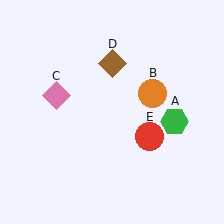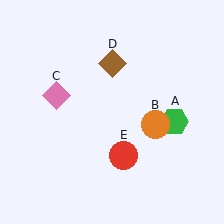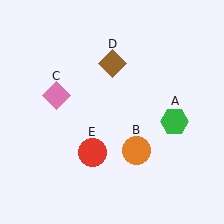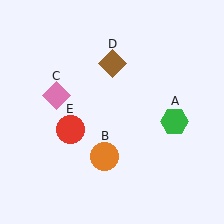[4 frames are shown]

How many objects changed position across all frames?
2 objects changed position: orange circle (object B), red circle (object E).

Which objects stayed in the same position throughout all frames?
Green hexagon (object A) and pink diamond (object C) and brown diamond (object D) remained stationary.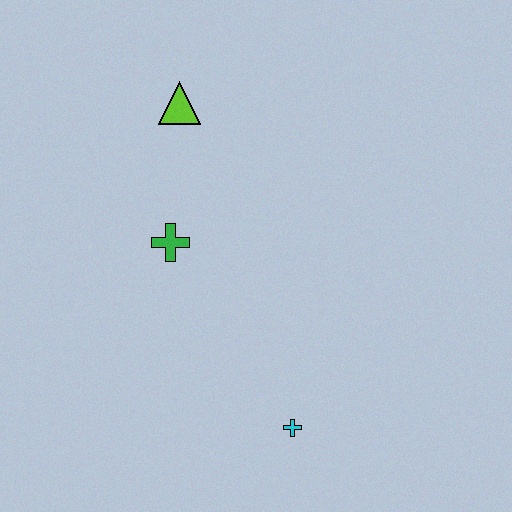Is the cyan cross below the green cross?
Yes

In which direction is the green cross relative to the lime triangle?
The green cross is below the lime triangle.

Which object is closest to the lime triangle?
The green cross is closest to the lime triangle.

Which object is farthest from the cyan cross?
The lime triangle is farthest from the cyan cross.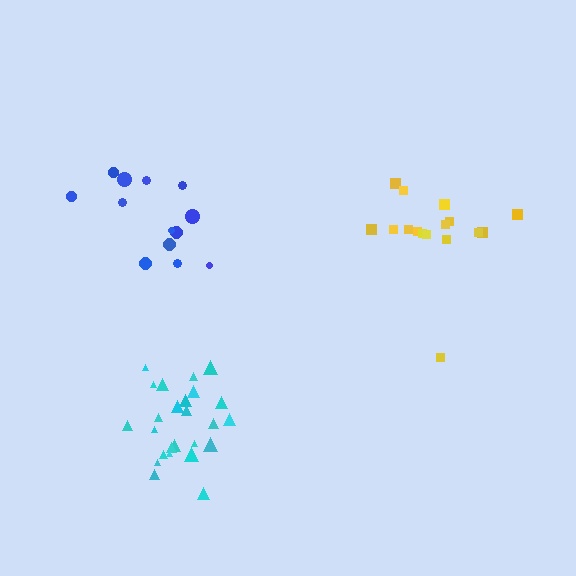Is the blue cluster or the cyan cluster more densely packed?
Cyan.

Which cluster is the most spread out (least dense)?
Blue.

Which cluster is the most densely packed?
Cyan.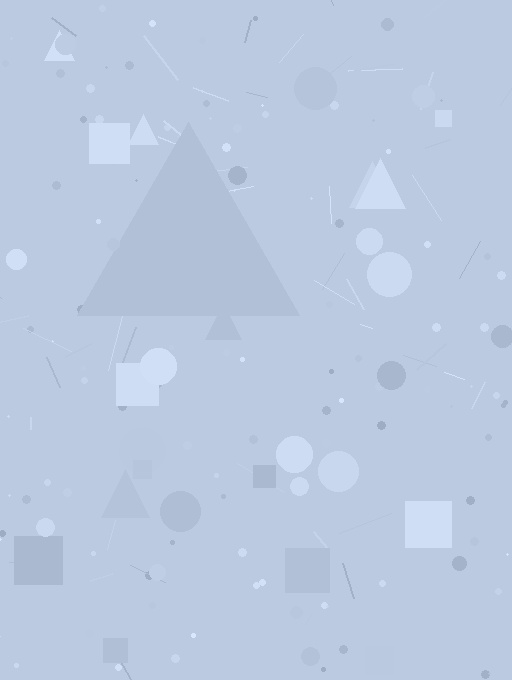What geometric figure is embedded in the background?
A triangle is embedded in the background.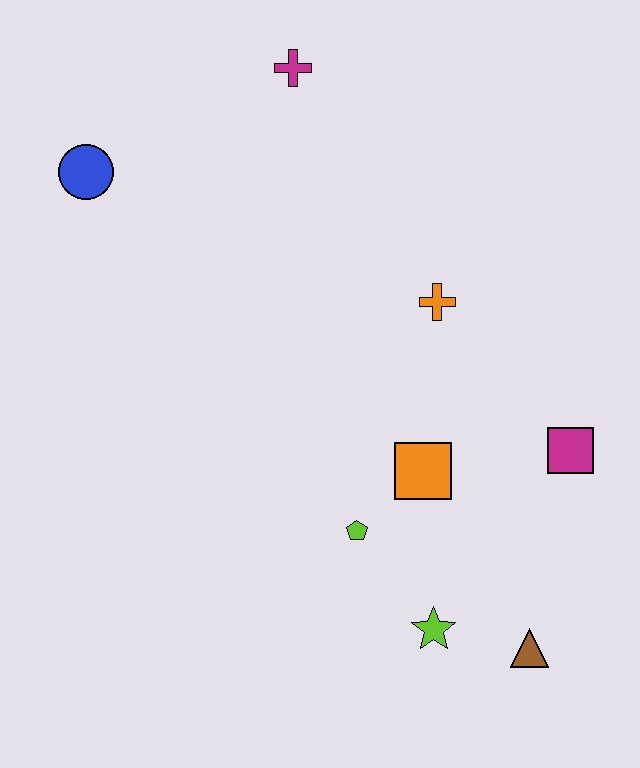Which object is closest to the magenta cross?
The blue circle is closest to the magenta cross.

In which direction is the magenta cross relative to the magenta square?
The magenta cross is above the magenta square.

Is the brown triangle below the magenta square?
Yes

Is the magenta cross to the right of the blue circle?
Yes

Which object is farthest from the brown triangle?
The blue circle is farthest from the brown triangle.